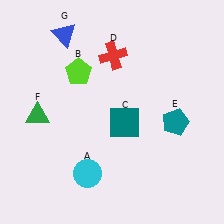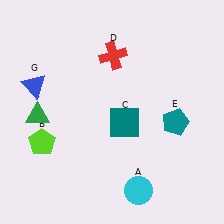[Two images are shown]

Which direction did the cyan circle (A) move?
The cyan circle (A) moved right.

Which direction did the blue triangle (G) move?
The blue triangle (G) moved down.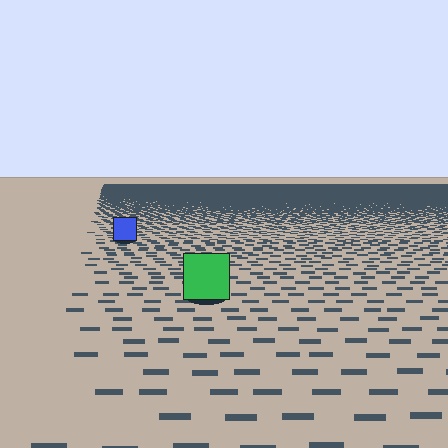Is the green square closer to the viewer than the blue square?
Yes. The green square is closer — you can tell from the texture gradient: the ground texture is coarser near it.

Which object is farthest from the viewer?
The blue square is farthest from the viewer. It appears smaller and the ground texture around it is denser.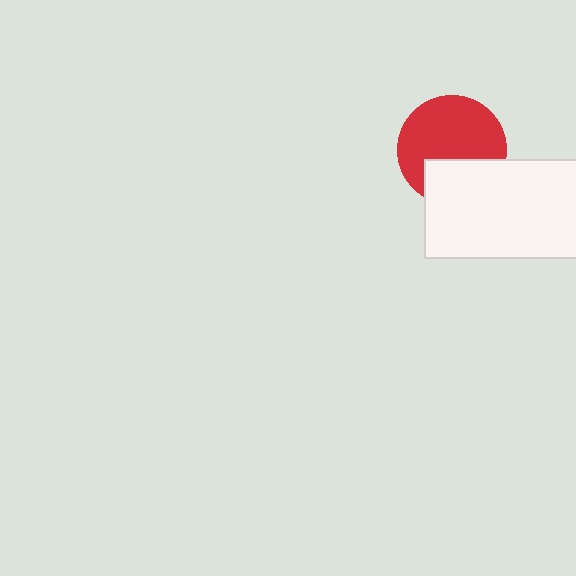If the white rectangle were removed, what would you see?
You would see the complete red circle.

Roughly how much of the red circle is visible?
Most of it is visible (roughly 68%).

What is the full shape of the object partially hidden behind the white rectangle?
The partially hidden object is a red circle.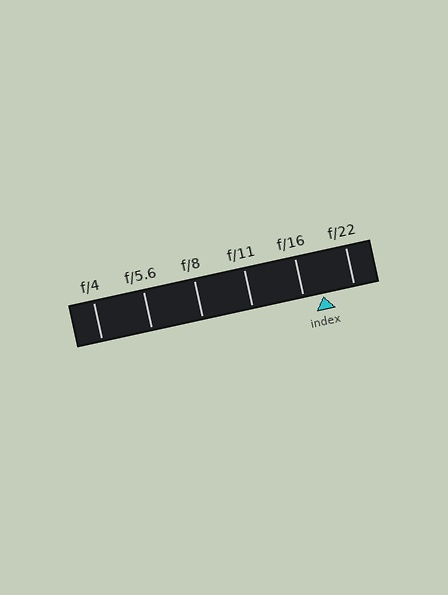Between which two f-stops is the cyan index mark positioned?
The index mark is between f/16 and f/22.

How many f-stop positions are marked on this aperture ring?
There are 6 f-stop positions marked.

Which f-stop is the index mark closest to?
The index mark is closest to f/16.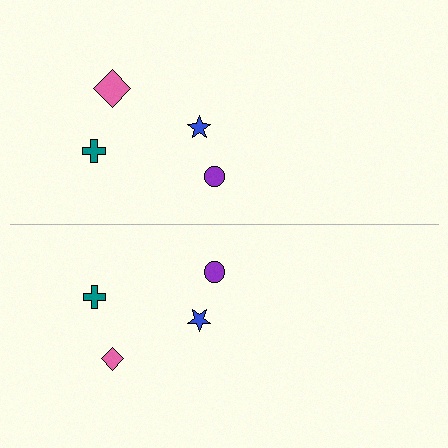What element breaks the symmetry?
The pink diamond on the bottom side has a different size than its mirror counterpart.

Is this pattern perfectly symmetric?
No, the pattern is not perfectly symmetric. The pink diamond on the bottom side has a different size than its mirror counterpart.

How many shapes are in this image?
There are 8 shapes in this image.